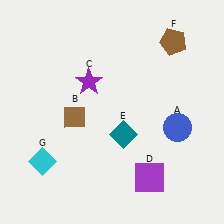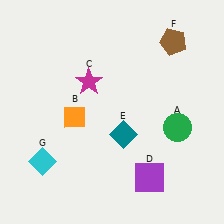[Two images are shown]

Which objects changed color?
A changed from blue to green. B changed from brown to orange. C changed from purple to magenta.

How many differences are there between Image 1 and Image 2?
There are 3 differences between the two images.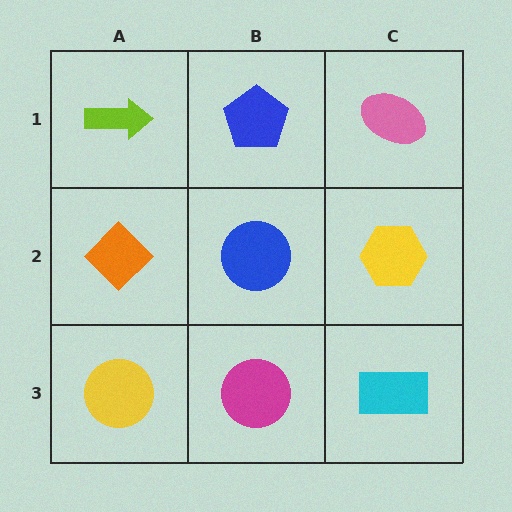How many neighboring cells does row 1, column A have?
2.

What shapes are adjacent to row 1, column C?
A yellow hexagon (row 2, column C), a blue pentagon (row 1, column B).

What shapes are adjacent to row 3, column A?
An orange diamond (row 2, column A), a magenta circle (row 3, column B).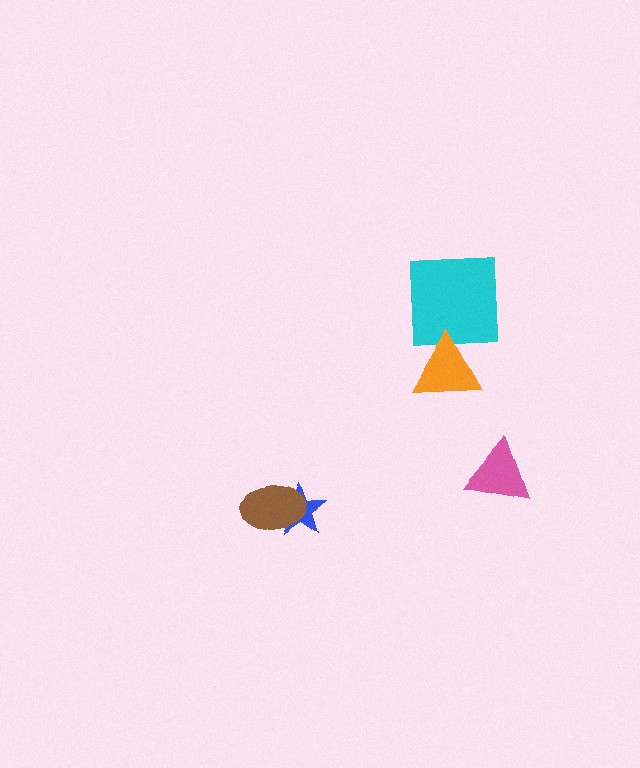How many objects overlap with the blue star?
1 object overlaps with the blue star.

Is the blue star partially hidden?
Yes, it is partially covered by another shape.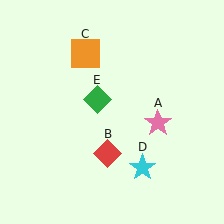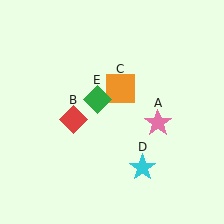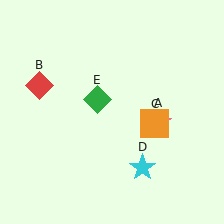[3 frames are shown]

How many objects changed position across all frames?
2 objects changed position: red diamond (object B), orange square (object C).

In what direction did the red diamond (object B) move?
The red diamond (object B) moved up and to the left.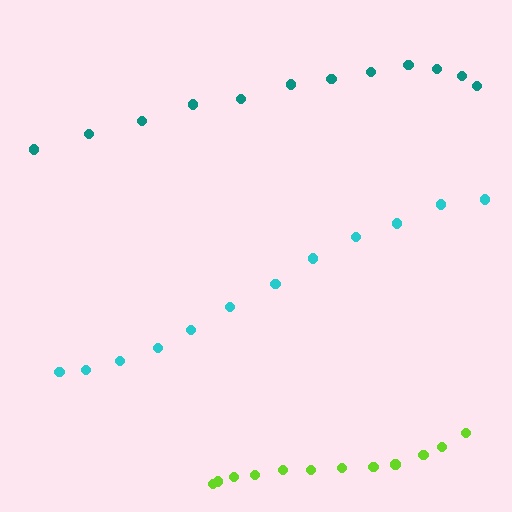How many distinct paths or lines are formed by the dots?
There are 3 distinct paths.